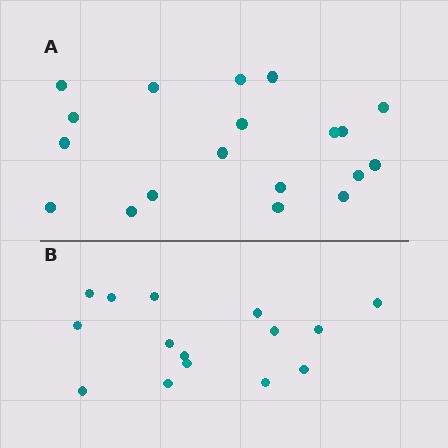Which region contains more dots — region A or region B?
Region A (the top region) has more dots.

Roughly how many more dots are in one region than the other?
Region A has about 4 more dots than region B.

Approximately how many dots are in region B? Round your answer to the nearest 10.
About 20 dots. (The exact count is 15, which rounds to 20.)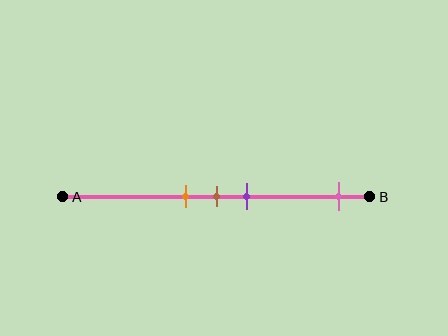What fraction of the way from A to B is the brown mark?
The brown mark is approximately 50% (0.5) of the way from A to B.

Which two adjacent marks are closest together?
The orange and brown marks are the closest adjacent pair.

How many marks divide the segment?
There are 4 marks dividing the segment.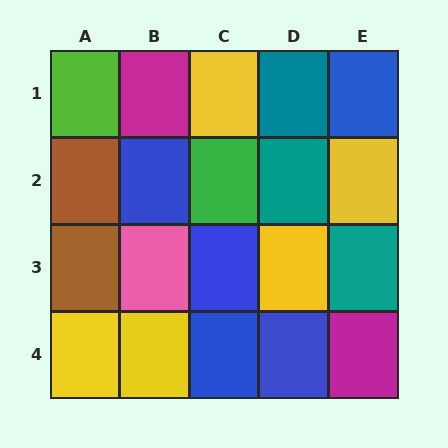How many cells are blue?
5 cells are blue.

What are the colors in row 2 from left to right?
Brown, blue, green, teal, yellow.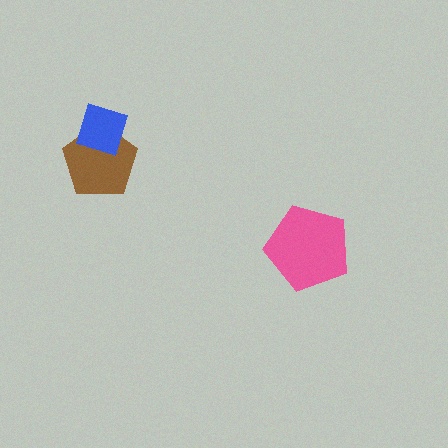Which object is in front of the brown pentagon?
The blue diamond is in front of the brown pentagon.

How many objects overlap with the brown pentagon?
1 object overlaps with the brown pentagon.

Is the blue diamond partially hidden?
No, no other shape covers it.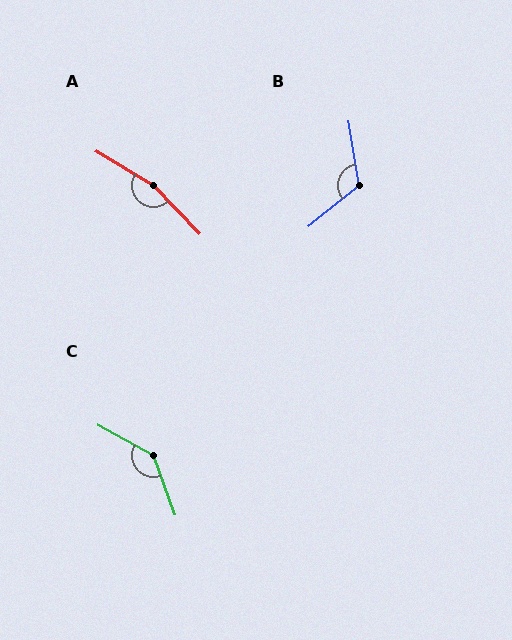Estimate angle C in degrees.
Approximately 139 degrees.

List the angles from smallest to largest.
B (120°), C (139°), A (165°).